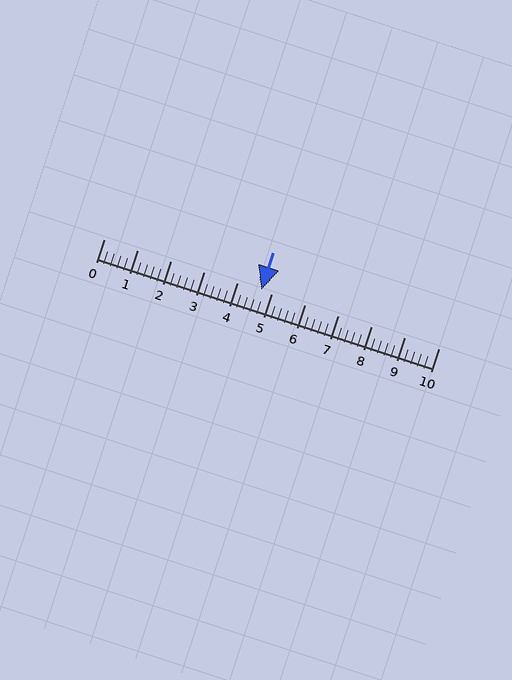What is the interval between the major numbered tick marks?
The major tick marks are spaced 1 units apart.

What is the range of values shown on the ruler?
The ruler shows values from 0 to 10.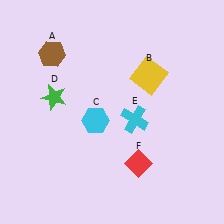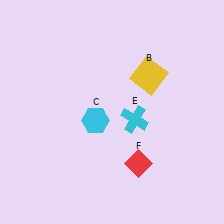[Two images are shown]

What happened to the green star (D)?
The green star (D) was removed in Image 2. It was in the top-left area of Image 1.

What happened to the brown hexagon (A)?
The brown hexagon (A) was removed in Image 2. It was in the top-left area of Image 1.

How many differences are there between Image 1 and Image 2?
There are 2 differences between the two images.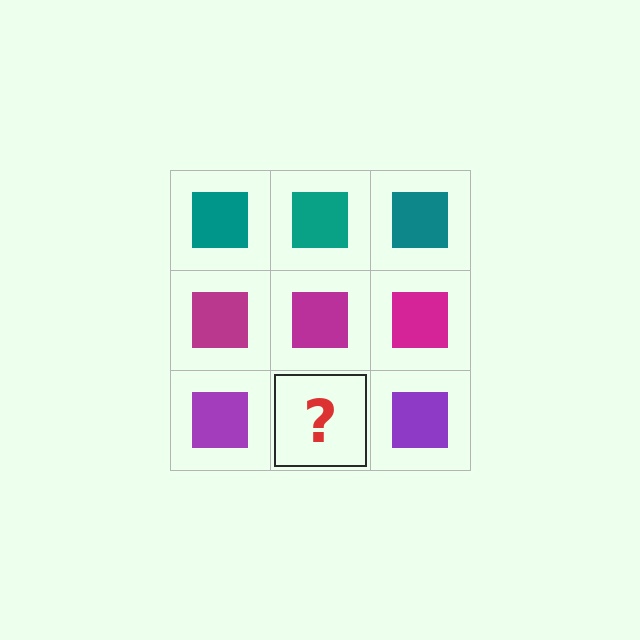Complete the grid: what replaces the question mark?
The question mark should be replaced with a purple square.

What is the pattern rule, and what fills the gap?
The rule is that each row has a consistent color. The gap should be filled with a purple square.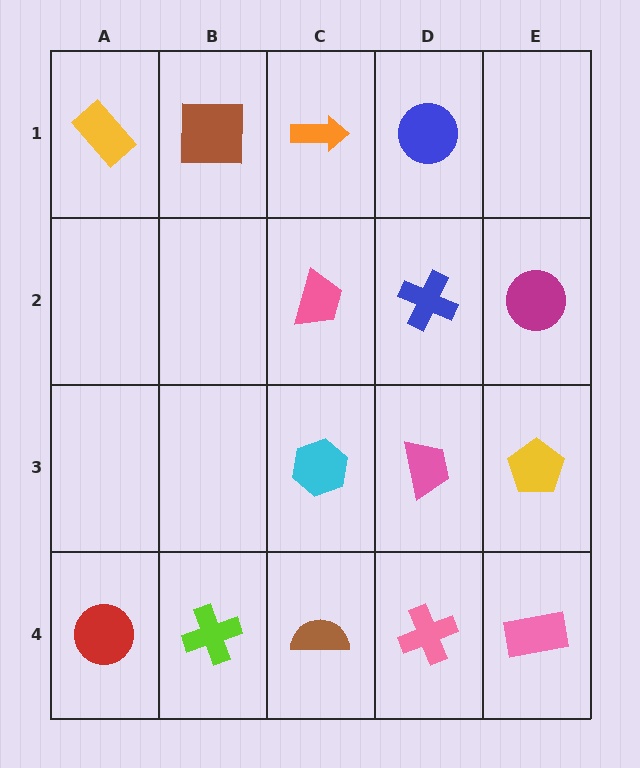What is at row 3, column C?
A cyan hexagon.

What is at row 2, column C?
A pink trapezoid.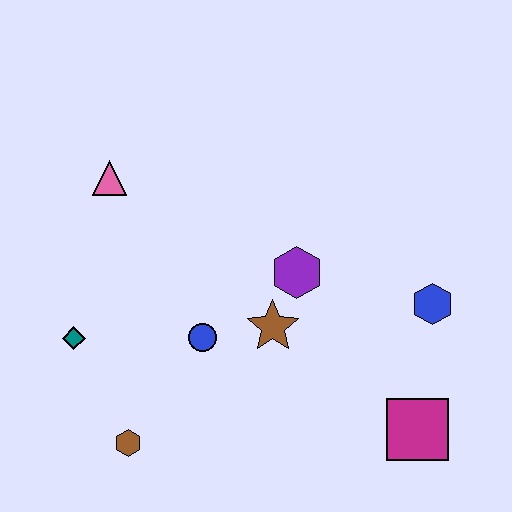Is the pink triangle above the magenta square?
Yes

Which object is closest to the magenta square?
The blue hexagon is closest to the magenta square.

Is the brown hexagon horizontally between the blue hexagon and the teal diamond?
Yes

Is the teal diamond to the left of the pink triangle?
Yes